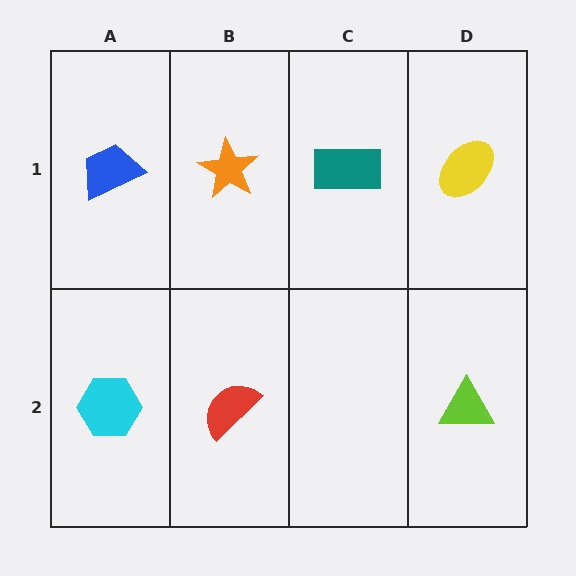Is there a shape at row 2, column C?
No, that cell is empty.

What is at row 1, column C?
A teal rectangle.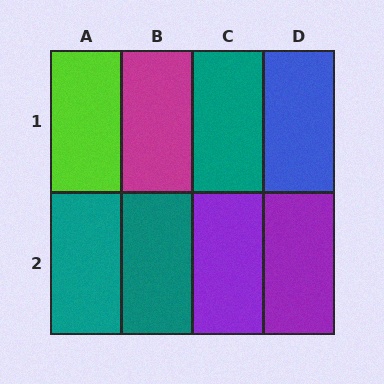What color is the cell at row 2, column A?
Teal.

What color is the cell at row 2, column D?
Purple.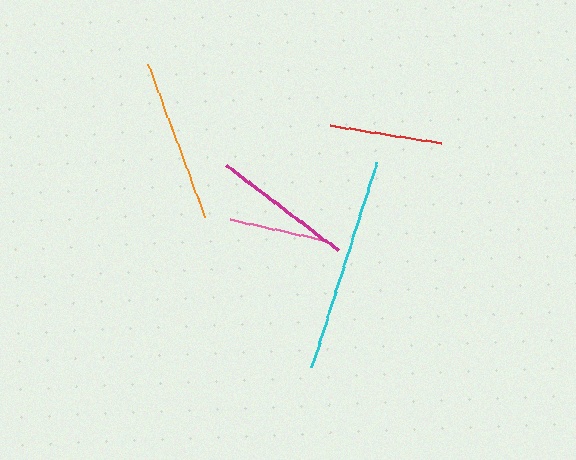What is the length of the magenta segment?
The magenta segment is approximately 140 pixels long.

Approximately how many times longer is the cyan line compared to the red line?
The cyan line is approximately 1.9 times the length of the red line.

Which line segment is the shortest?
The pink line is the shortest at approximately 100 pixels.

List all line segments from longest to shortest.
From longest to shortest: cyan, orange, magenta, red, pink.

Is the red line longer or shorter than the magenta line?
The magenta line is longer than the red line.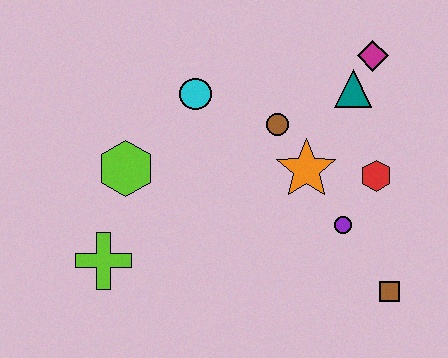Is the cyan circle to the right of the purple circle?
No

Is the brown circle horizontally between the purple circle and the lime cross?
Yes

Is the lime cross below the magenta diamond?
Yes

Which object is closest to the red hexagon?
The purple circle is closest to the red hexagon.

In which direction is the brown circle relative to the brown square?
The brown circle is above the brown square.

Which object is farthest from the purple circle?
The lime cross is farthest from the purple circle.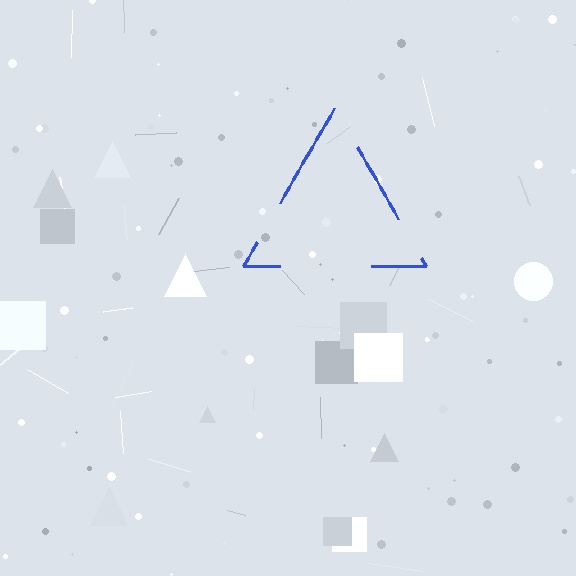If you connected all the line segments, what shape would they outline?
They would outline a triangle.